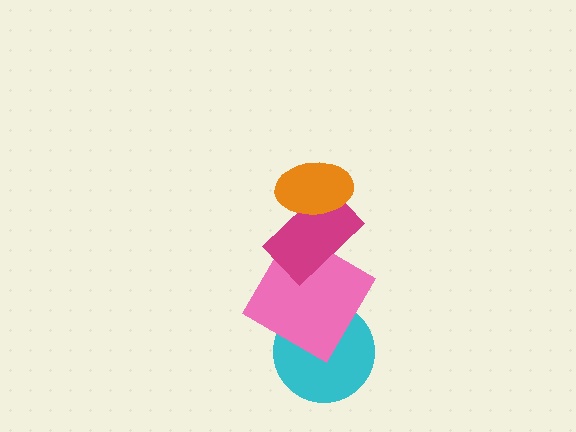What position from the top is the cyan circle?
The cyan circle is 4th from the top.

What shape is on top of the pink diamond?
The magenta rectangle is on top of the pink diamond.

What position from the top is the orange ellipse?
The orange ellipse is 1st from the top.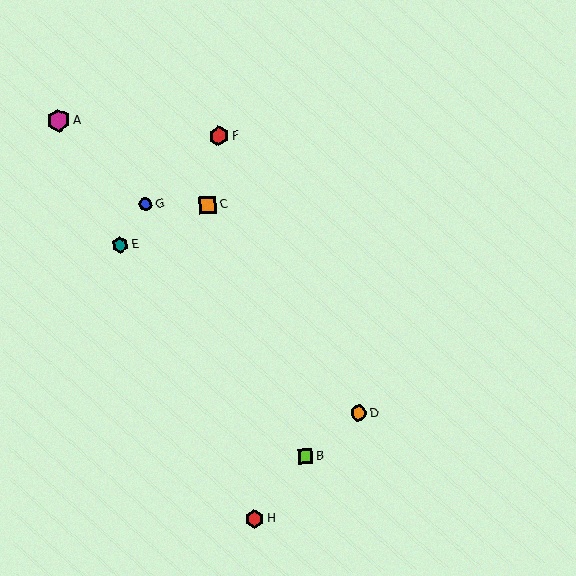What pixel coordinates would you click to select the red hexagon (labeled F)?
Click at (219, 136) to select the red hexagon F.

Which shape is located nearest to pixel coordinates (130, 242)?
The teal hexagon (labeled E) at (120, 245) is nearest to that location.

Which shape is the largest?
The magenta hexagon (labeled A) is the largest.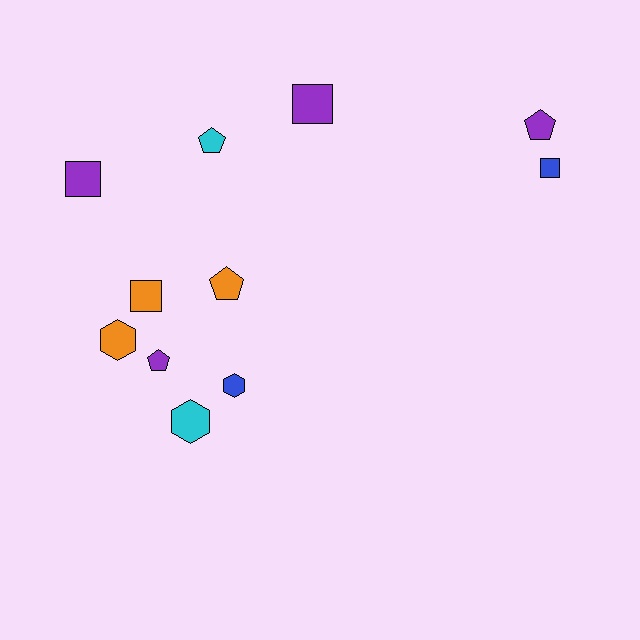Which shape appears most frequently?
Pentagon, with 4 objects.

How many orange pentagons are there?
There is 1 orange pentagon.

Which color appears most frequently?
Purple, with 4 objects.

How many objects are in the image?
There are 11 objects.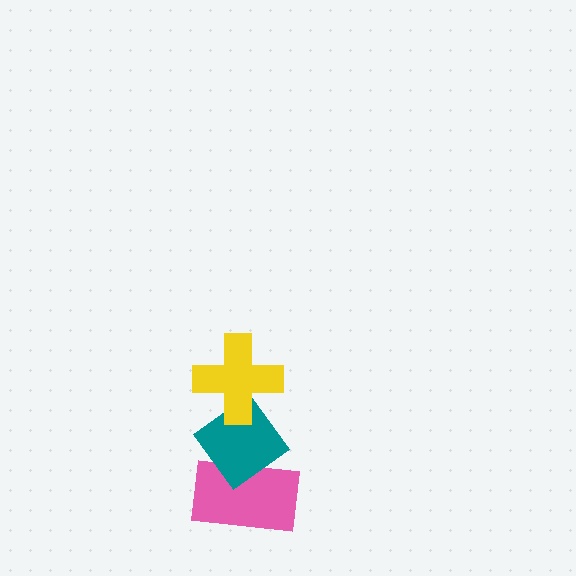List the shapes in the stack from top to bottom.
From top to bottom: the yellow cross, the teal diamond, the pink rectangle.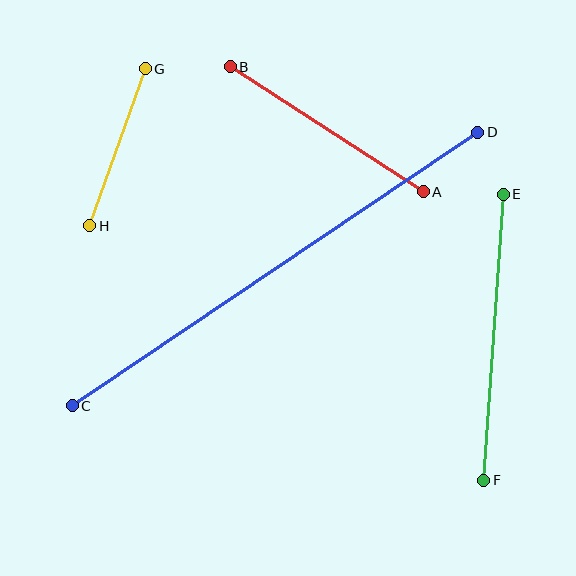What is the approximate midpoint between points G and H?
The midpoint is at approximately (118, 147) pixels.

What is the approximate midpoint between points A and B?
The midpoint is at approximately (327, 129) pixels.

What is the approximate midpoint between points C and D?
The midpoint is at approximately (275, 269) pixels.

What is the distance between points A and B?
The distance is approximately 230 pixels.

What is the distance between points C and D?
The distance is approximately 489 pixels.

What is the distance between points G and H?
The distance is approximately 167 pixels.